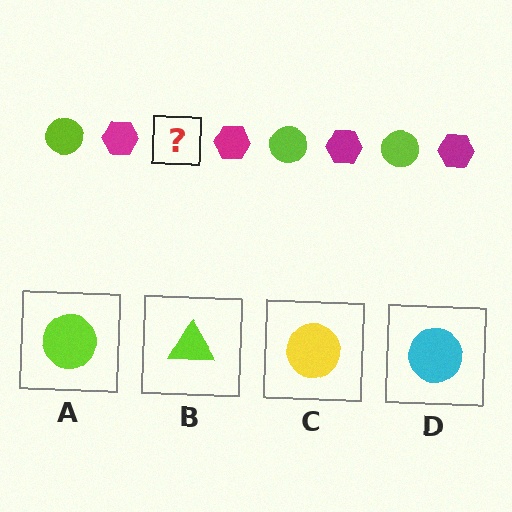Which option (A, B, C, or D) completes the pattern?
A.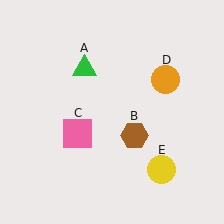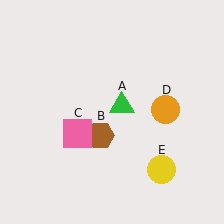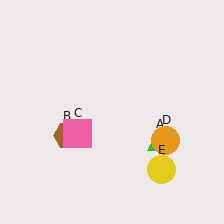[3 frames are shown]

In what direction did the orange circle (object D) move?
The orange circle (object D) moved down.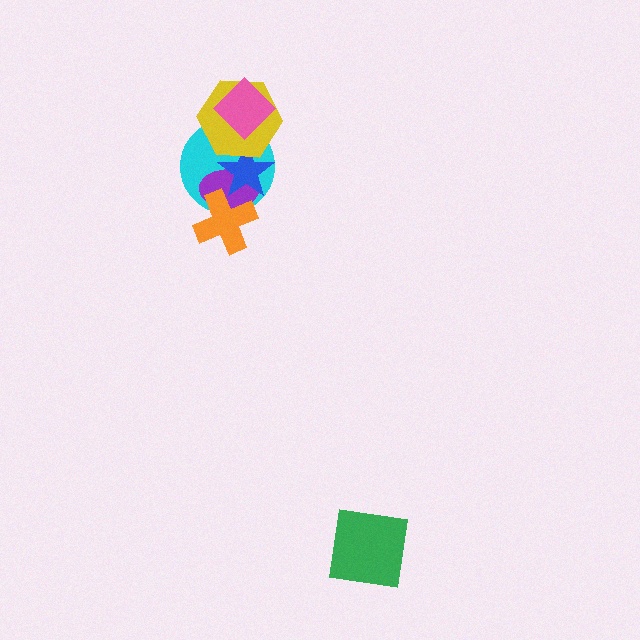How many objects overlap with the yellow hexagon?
3 objects overlap with the yellow hexagon.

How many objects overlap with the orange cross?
3 objects overlap with the orange cross.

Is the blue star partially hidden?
Yes, it is partially covered by another shape.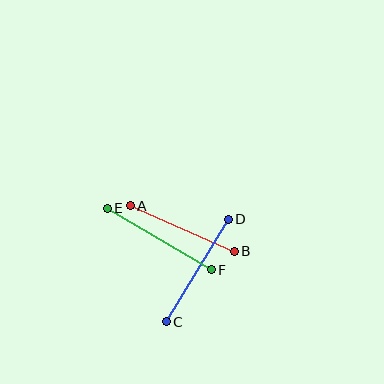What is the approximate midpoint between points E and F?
The midpoint is at approximately (159, 239) pixels.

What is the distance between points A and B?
The distance is approximately 113 pixels.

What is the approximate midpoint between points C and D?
The midpoint is at approximately (197, 270) pixels.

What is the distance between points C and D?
The distance is approximately 120 pixels.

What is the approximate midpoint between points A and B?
The midpoint is at approximately (182, 228) pixels.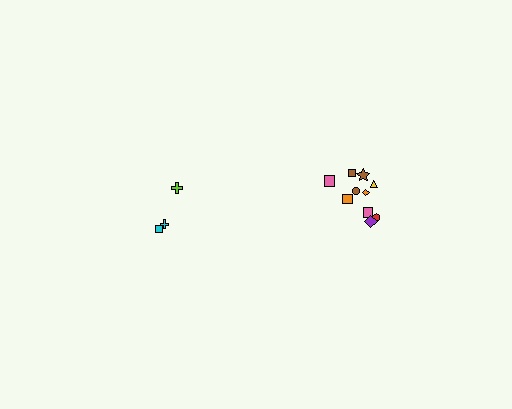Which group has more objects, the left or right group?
The right group.